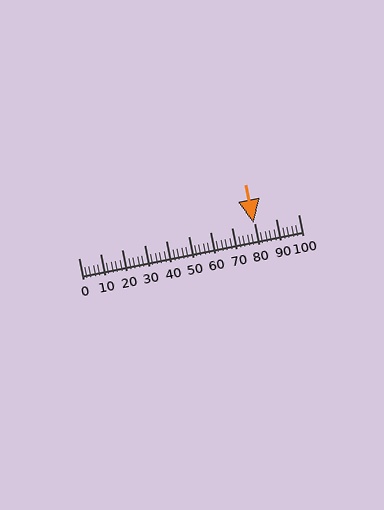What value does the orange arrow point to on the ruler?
The orange arrow points to approximately 80.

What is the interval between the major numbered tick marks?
The major tick marks are spaced 10 units apart.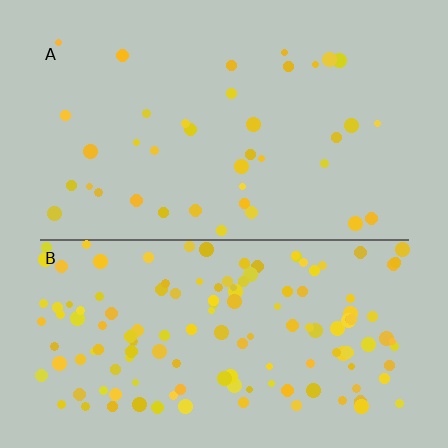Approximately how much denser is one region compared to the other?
Approximately 3.6× — region B over region A.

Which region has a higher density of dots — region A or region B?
B (the bottom).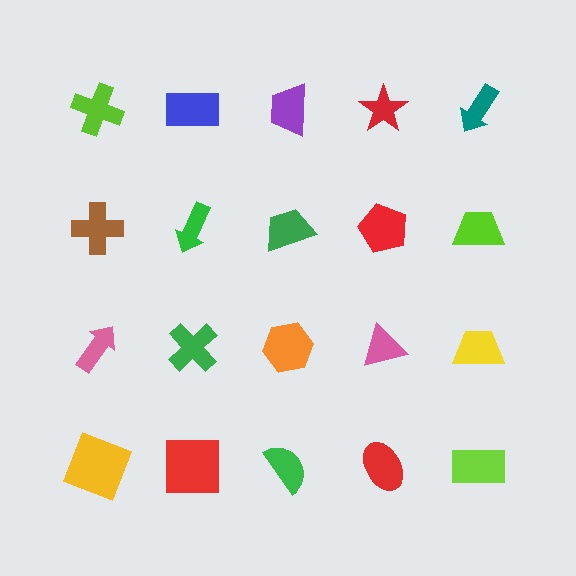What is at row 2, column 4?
A red pentagon.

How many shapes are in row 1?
5 shapes.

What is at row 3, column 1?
A pink arrow.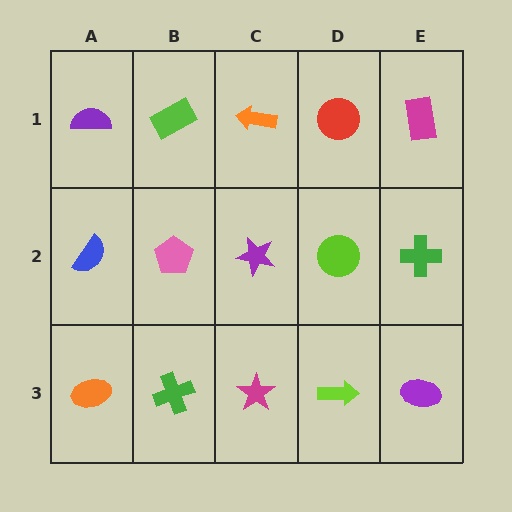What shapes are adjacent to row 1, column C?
A purple star (row 2, column C), a lime rectangle (row 1, column B), a red circle (row 1, column D).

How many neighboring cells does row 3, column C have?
3.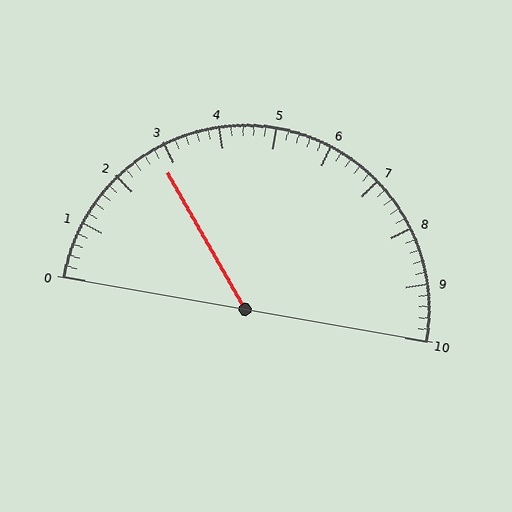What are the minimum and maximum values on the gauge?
The gauge ranges from 0 to 10.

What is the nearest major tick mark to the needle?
The nearest major tick mark is 3.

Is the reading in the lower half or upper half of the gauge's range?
The reading is in the lower half of the range (0 to 10).